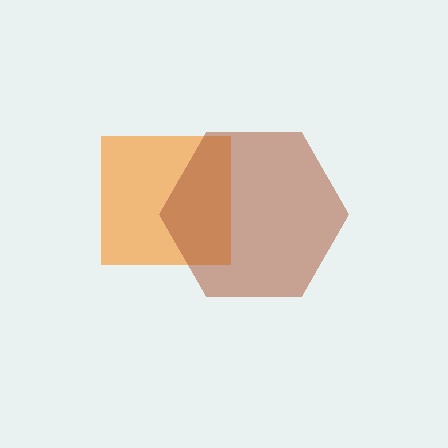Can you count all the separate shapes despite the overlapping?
Yes, there are 2 separate shapes.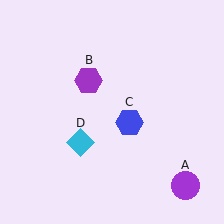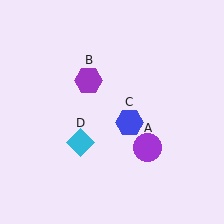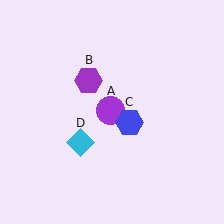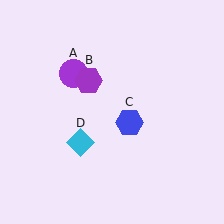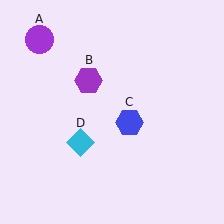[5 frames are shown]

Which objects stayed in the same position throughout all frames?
Purple hexagon (object B) and blue hexagon (object C) and cyan diamond (object D) remained stationary.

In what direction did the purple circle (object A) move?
The purple circle (object A) moved up and to the left.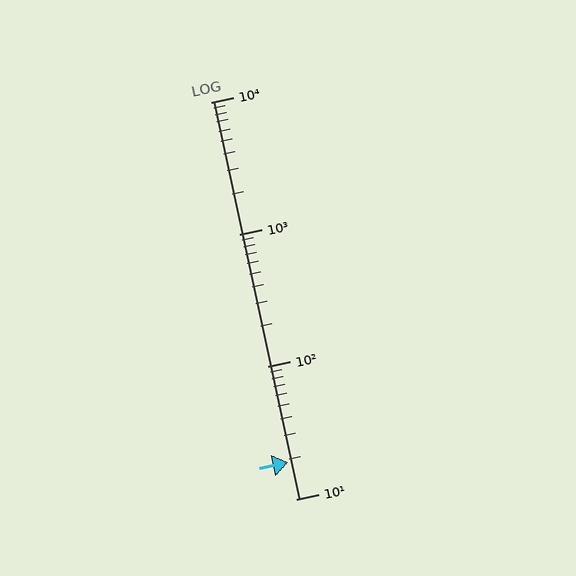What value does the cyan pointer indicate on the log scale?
The pointer indicates approximately 19.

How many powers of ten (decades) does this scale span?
The scale spans 3 decades, from 10 to 10000.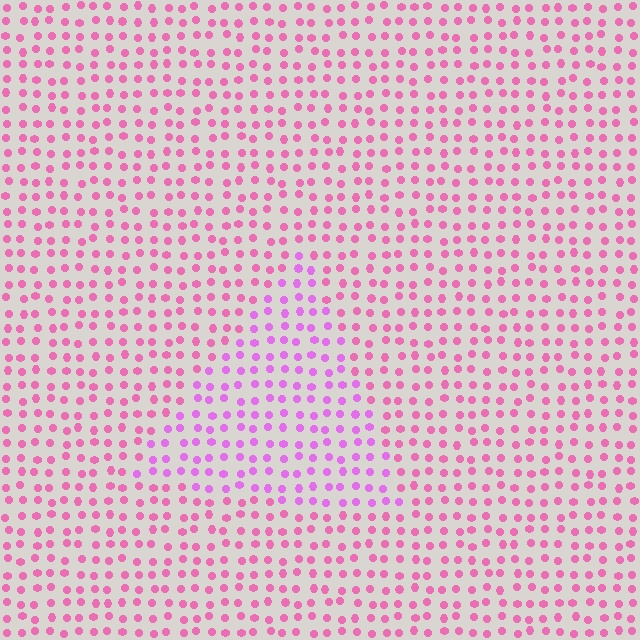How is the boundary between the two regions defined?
The boundary is defined purely by a slight shift in hue (about 30 degrees). Spacing, size, and orientation are identical on both sides.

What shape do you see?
I see a triangle.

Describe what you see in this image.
The image is filled with small pink elements in a uniform arrangement. A triangle-shaped region is visible where the elements are tinted to a slightly different hue, forming a subtle color boundary.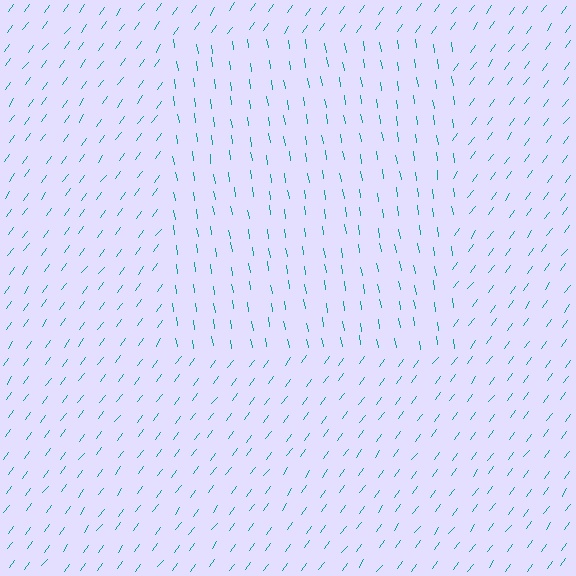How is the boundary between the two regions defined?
The boundary is defined purely by a change in line orientation (approximately 45 degrees difference). All lines are the same color and thickness.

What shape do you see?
I see a rectangle.